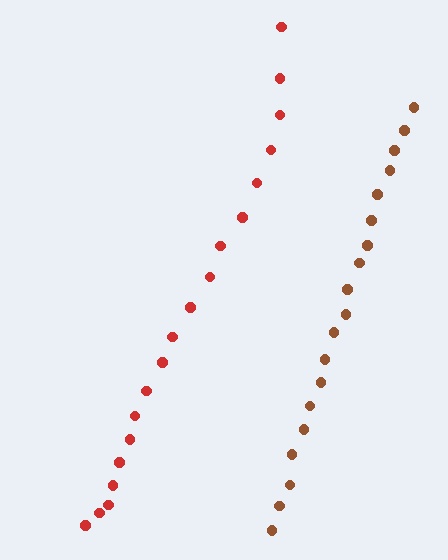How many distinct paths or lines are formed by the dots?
There are 2 distinct paths.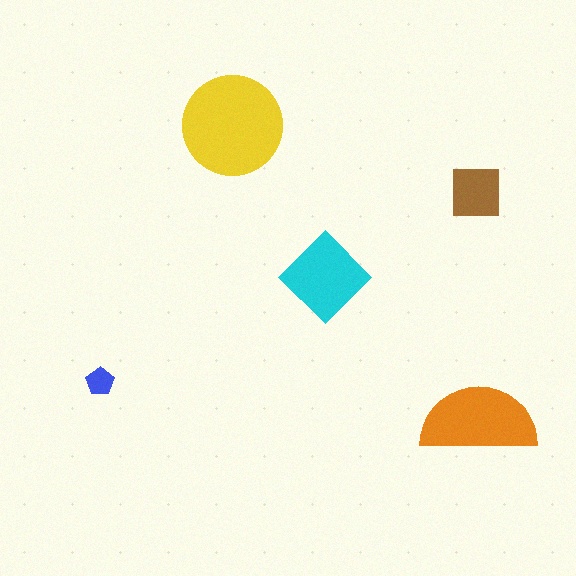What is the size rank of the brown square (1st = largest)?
4th.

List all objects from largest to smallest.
The yellow circle, the orange semicircle, the cyan diamond, the brown square, the blue pentagon.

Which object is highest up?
The yellow circle is topmost.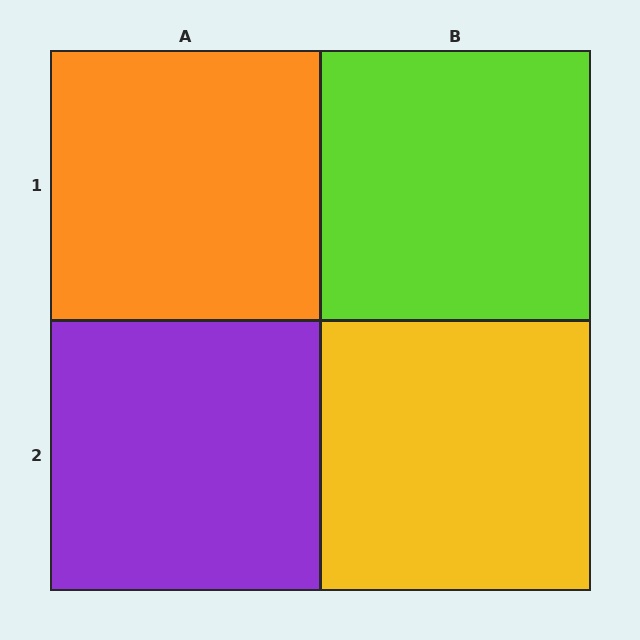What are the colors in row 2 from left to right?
Purple, yellow.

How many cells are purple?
1 cell is purple.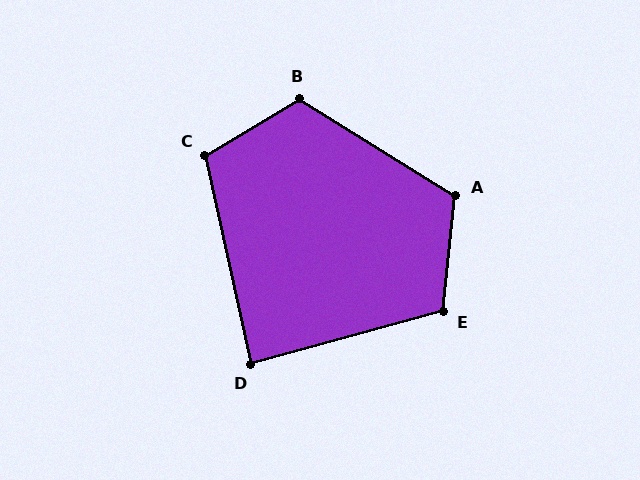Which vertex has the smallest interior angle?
D, at approximately 87 degrees.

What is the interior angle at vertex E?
Approximately 111 degrees (obtuse).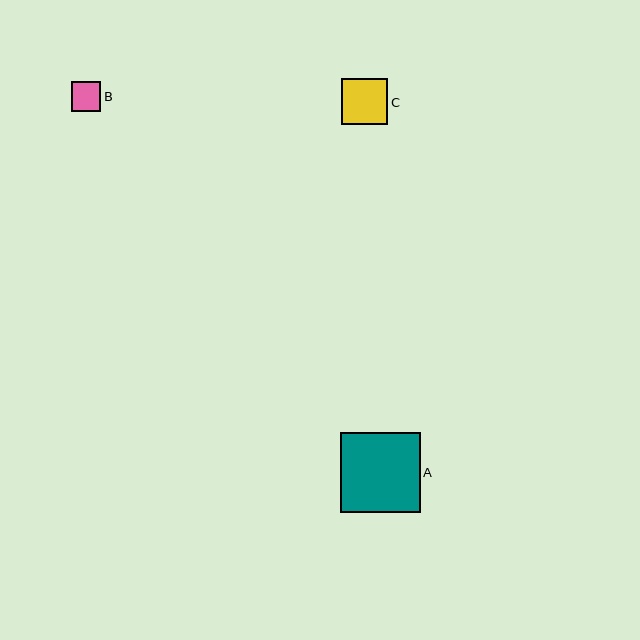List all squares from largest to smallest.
From largest to smallest: A, C, B.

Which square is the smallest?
Square B is the smallest with a size of approximately 30 pixels.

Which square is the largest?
Square A is the largest with a size of approximately 80 pixels.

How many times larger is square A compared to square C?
Square A is approximately 1.7 times the size of square C.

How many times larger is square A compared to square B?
Square A is approximately 2.7 times the size of square B.